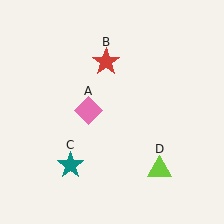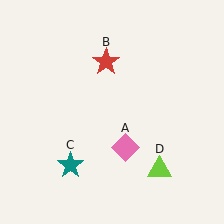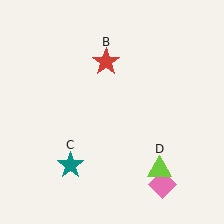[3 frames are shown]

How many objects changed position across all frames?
1 object changed position: pink diamond (object A).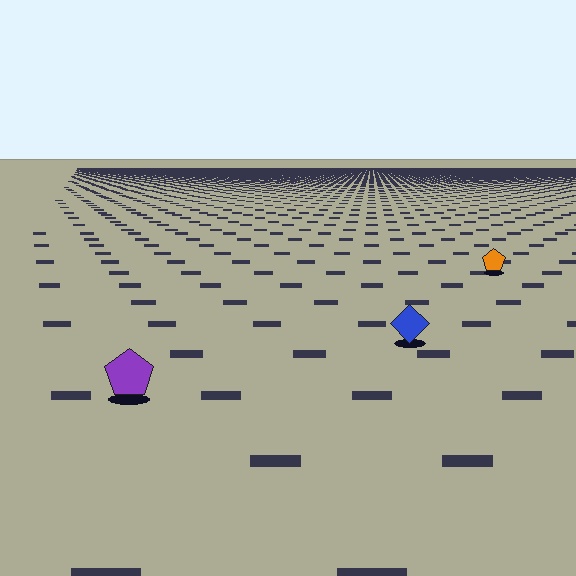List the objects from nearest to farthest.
From nearest to farthest: the purple pentagon, the blue diamond, the orange pentagon.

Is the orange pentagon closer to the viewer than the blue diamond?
No. The blue diamond is closer — you can tell from the texture gradient: the ground texture is coarser near it.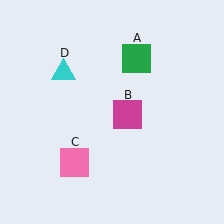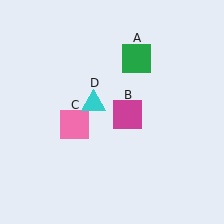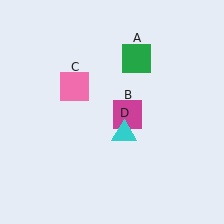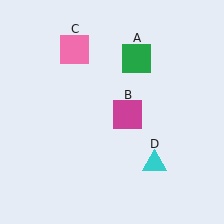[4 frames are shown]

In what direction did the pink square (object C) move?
The pink square (object C) moved up.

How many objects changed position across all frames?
2 objects changed position: pink square (object C), cyan triangle (object D).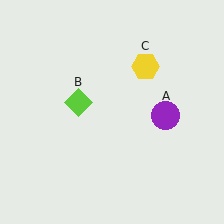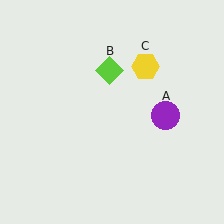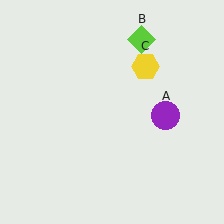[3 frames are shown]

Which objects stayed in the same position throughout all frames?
Purple circle (object A) and yellow hexagon (object C) remained stationary.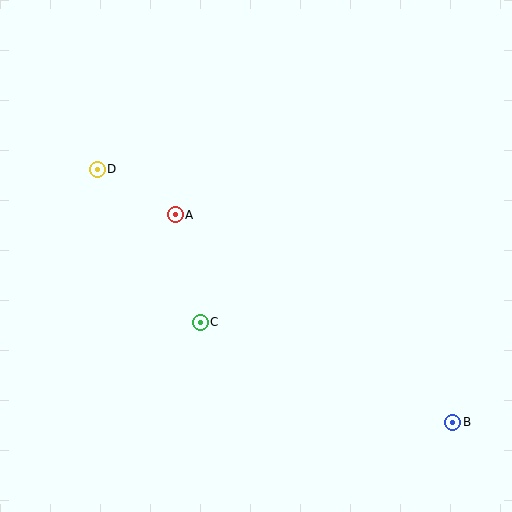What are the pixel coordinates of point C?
Point C is at (200, 322).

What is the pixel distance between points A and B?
The distance between A and B is 346 pixels.